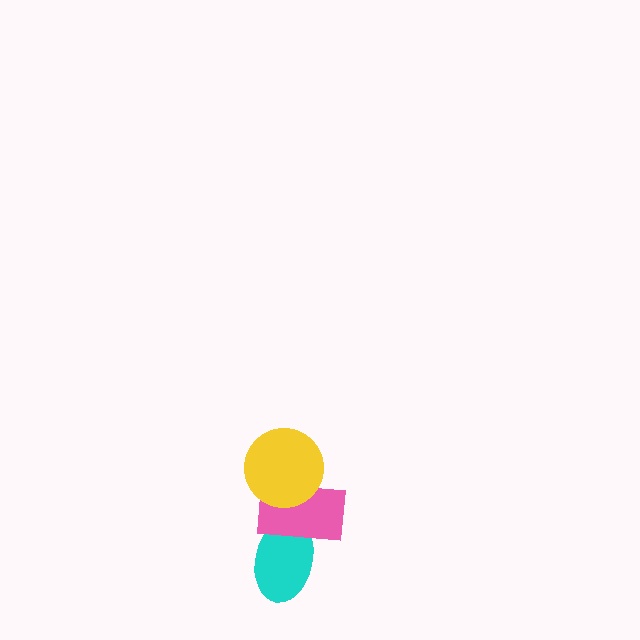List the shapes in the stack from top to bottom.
From top to bottom: the yellow circle, the pink rectangle, the cyan ellipse.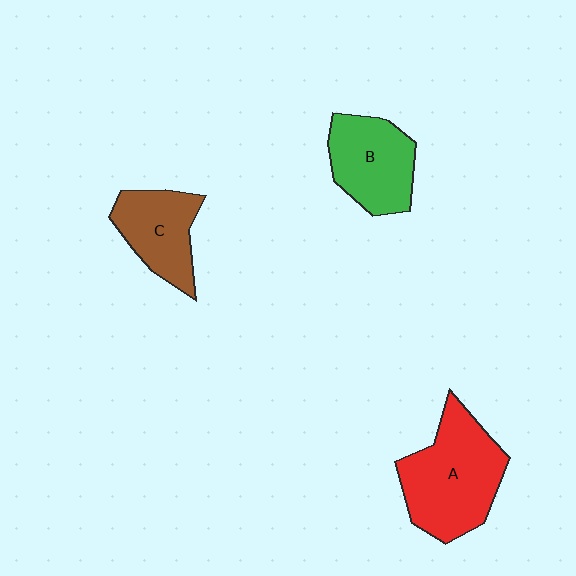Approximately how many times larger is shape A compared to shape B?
Approximately 1.4 times.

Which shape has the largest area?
Shape A (red).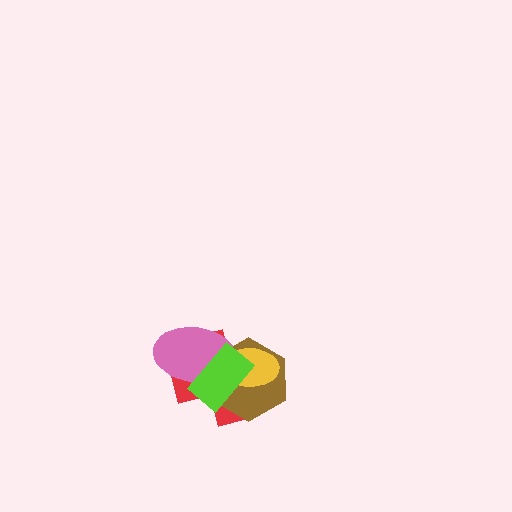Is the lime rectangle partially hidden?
No, no other shape covers it.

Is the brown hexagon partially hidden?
Yes, it is partially covered by another shape.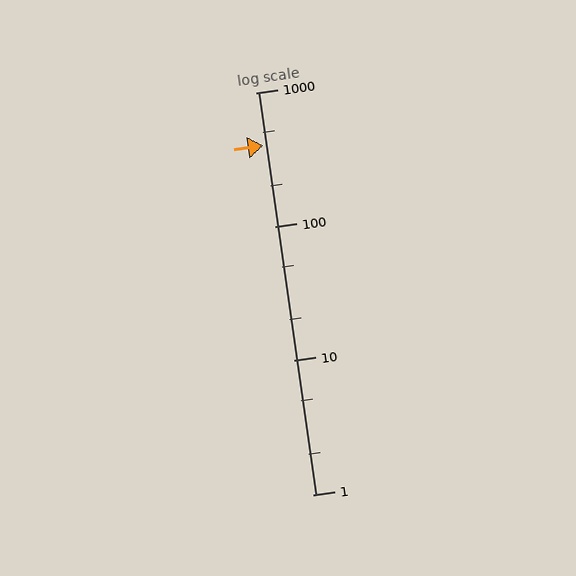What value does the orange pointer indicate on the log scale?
The pointer indicates approximately 400.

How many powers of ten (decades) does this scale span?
The scale spans 3 decades, from 1 to 1000.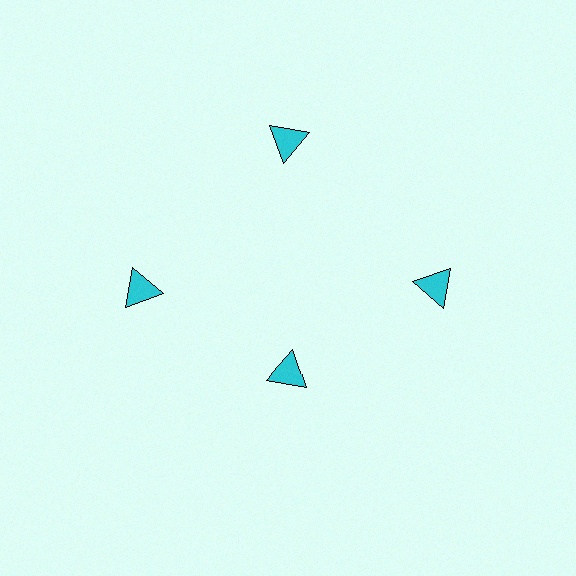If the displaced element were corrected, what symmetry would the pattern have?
It would have 4-fold rotational symmetry — the pattern would map onto itself every 90 degrees.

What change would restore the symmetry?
The symmetry would be restored by moving it outward, back onto the ring so that all 4 triangles sit at equal angles and equal distance from the center.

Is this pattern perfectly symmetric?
No. The 4 cyan triangles are arranged in a ring, but one element near the 6 o'clock position is pulled inward toward the center, breaking the 4-fold rotational symmetry.